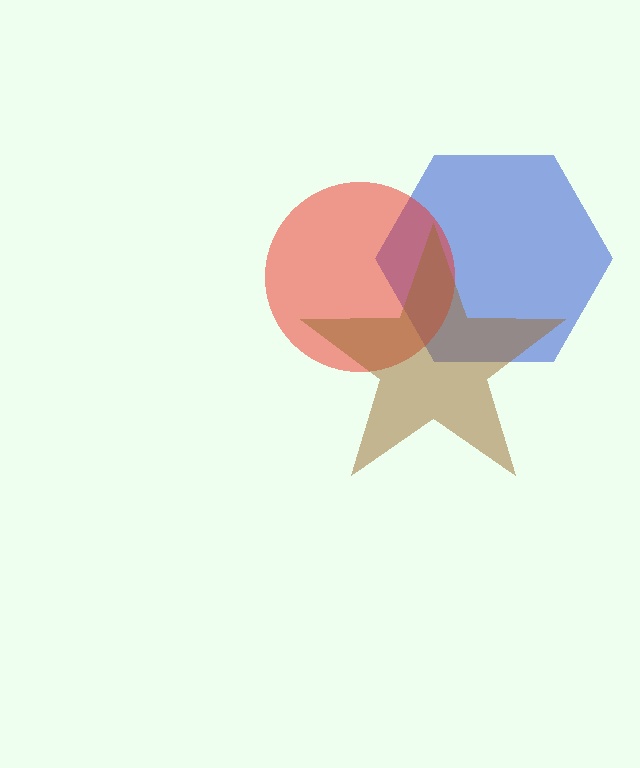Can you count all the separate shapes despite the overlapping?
Yes, there are 3 separate shapes.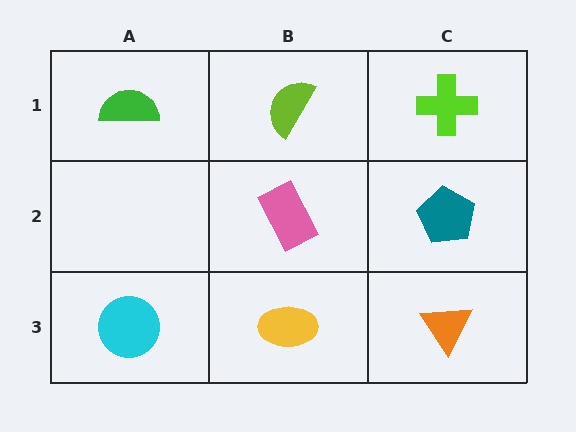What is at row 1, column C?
A lime cross.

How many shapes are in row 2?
2 shapes.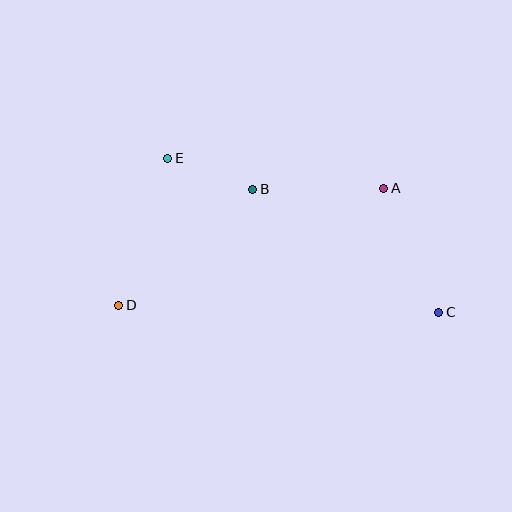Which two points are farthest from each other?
Points C and D are farthest from each other.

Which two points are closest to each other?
Points B and E are closest to each other.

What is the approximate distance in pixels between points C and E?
The distance between C and E is approximately 312 pixels.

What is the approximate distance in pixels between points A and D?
The distance between A and D is approximately 289 pixels.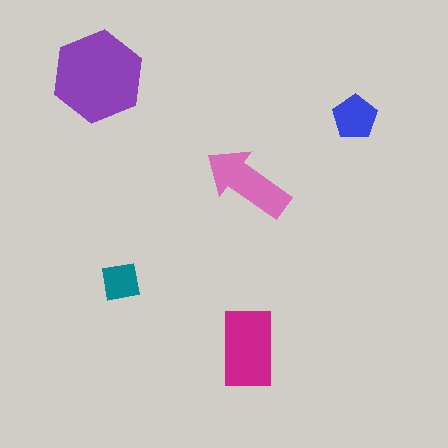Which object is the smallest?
The teal square.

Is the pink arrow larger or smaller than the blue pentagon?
Larger.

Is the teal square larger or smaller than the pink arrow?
Smaller.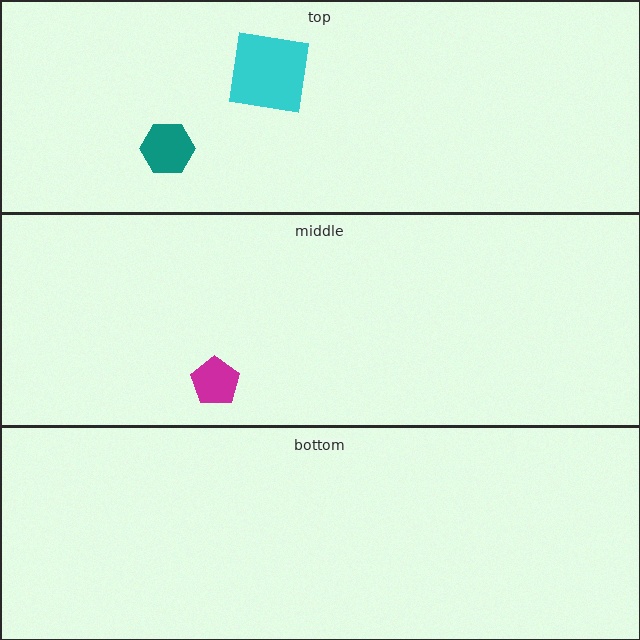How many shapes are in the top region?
2.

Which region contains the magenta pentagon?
The middle region.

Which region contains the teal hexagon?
The top region.